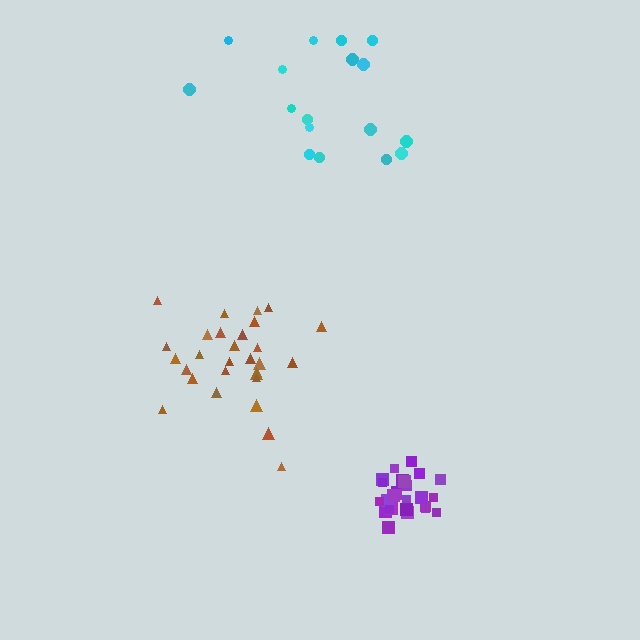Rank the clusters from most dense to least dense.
purple, brown, cyan.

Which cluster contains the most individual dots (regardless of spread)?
Brown (29).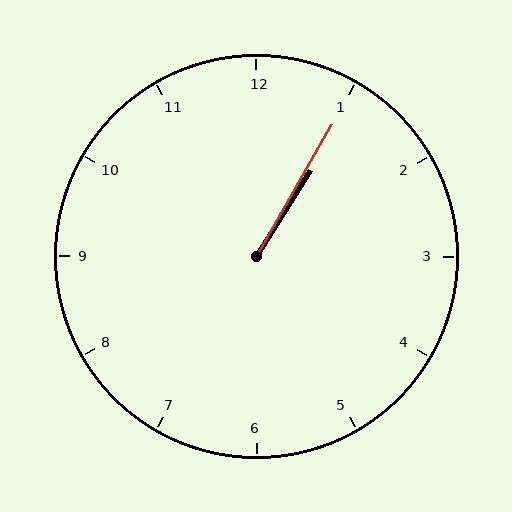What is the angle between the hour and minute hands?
Approximately 2 degrees.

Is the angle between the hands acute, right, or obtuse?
It is acute.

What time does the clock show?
1:05.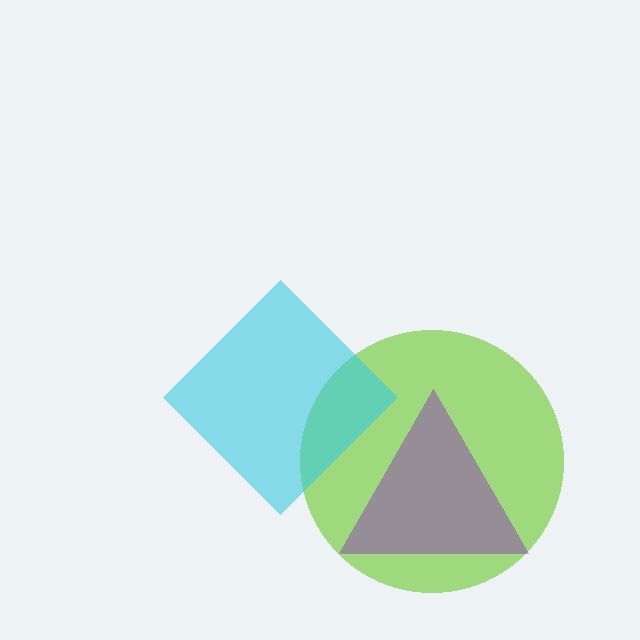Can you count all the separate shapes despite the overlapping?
Yes, there are 3 separate shapes.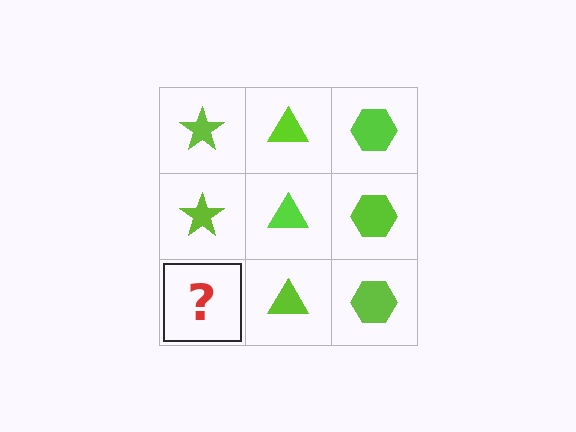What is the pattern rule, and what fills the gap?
The rule is that each column has a consistent shape. The gap should be filled with a lime star.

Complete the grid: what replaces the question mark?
The question mark should be replaced with a lime star.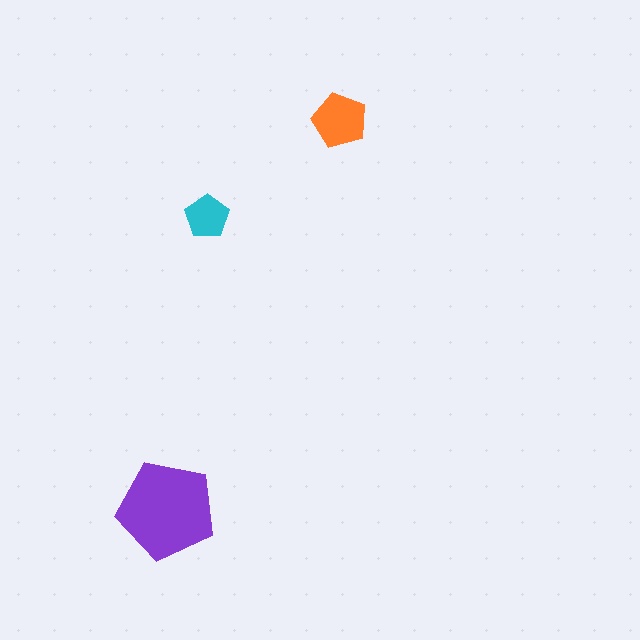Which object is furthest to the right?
The orange pentagon is rightmost.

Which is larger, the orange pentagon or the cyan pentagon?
The orange one.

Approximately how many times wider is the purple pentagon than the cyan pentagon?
About 2 times wider.